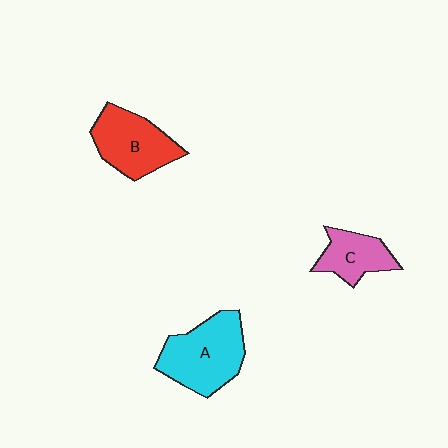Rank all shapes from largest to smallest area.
From largest to smallest: A (cyan), B (red), C (pink).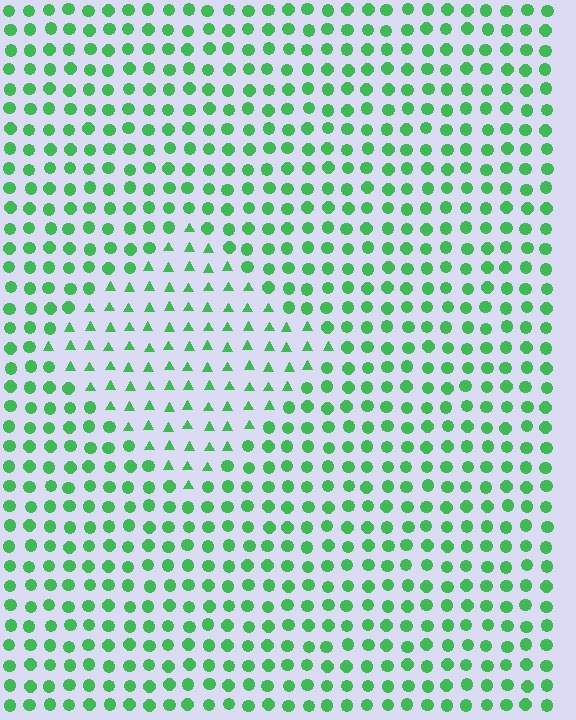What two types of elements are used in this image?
The image uses triangles inside the diamond region and circles outside it.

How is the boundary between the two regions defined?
The boundary is defined by a change in element shape: triangles inside vs. circles outside. All elements share the same color and spacing.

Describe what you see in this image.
The image is filled with small green elements arranged in a uniform grid. A diamond-shaped region contains triangles, while the surrounding area contains circles. The boundary is defined purely by the change in element shape.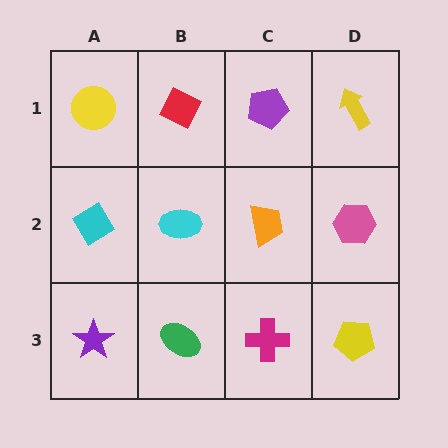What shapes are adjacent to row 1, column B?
A cyan ellipse (row 2, column B), a yellow circle (row 1, column A), a purple pentagon (row 1, column C).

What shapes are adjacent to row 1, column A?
A cyan diamond (row 2, column A), a red diamond (row 1, column B).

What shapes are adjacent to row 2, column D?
A yellow arrow (row 1, column D), a yellow pentagon (row 3, column D), an orange trapezoid (row 2, column C).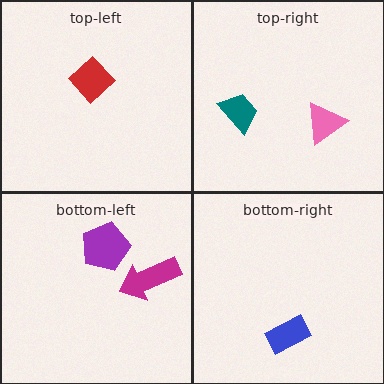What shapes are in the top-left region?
The red diamond.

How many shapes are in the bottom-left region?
2.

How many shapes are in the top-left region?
1.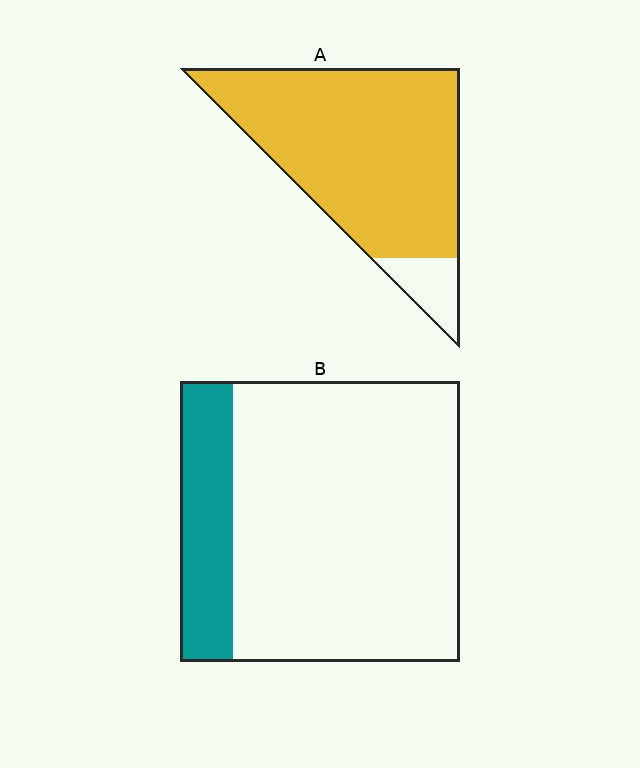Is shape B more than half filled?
No.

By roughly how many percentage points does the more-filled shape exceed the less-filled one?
By roughly 70 percentage points (A over B).